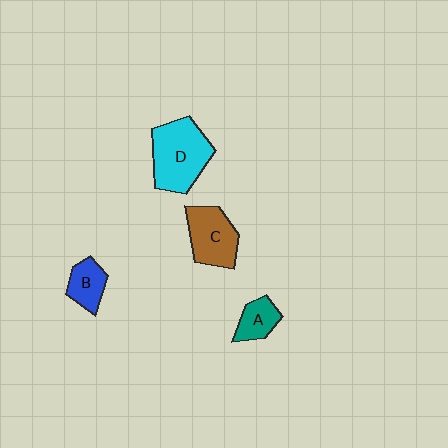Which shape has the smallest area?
Shape A (teal).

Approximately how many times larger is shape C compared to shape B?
Approximately 1.7 times.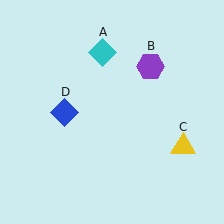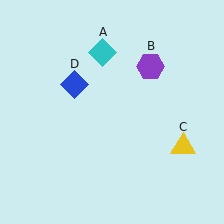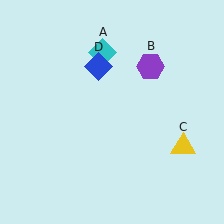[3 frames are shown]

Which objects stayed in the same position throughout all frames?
Cyan diamond (object A) and purple hexagon (object B) and yellow triangle (object C) remained stationary.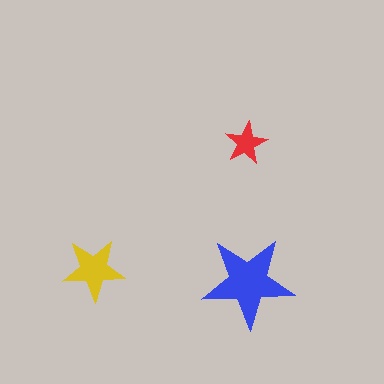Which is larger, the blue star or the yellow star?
The blue one.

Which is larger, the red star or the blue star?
The blue one.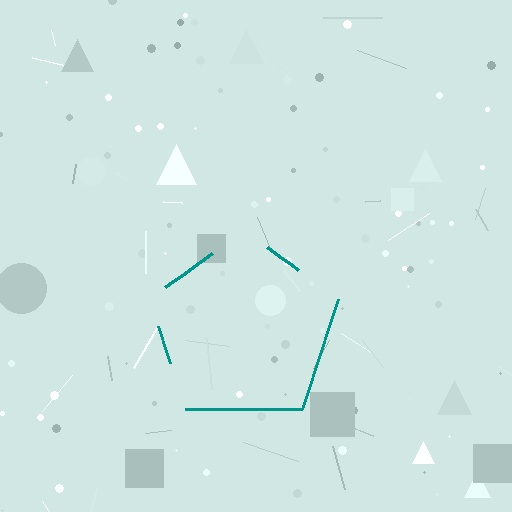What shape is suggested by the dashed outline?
The dashed outline suggests a pentagon.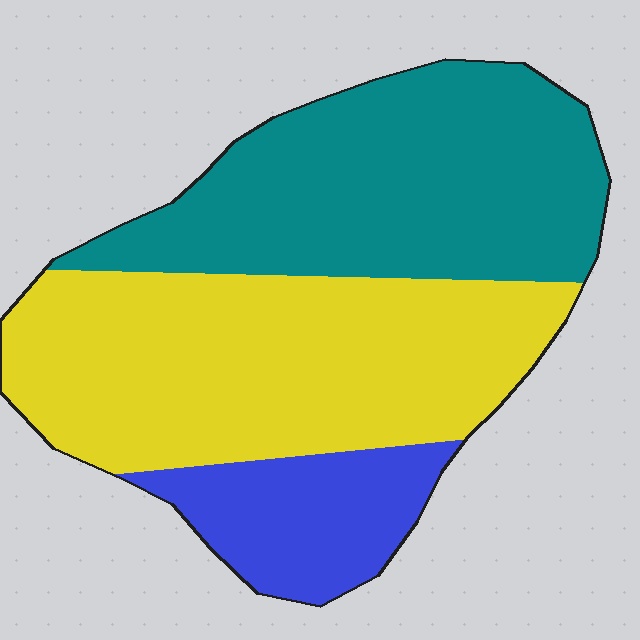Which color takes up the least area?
Blue, at roughly 15%.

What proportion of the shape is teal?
Teal covers around 40% of the shape.